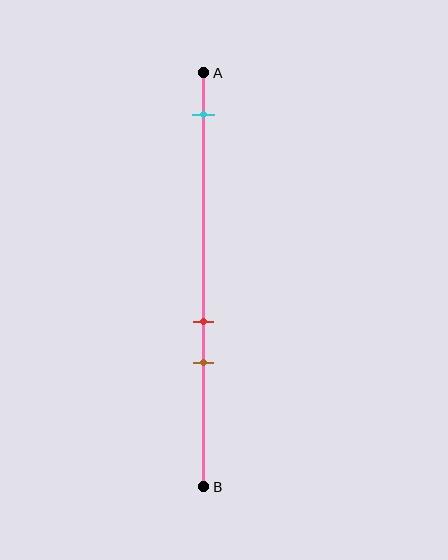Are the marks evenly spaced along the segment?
No, the marks are not evenly spaced.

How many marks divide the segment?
There are 3 marks dividing the segment.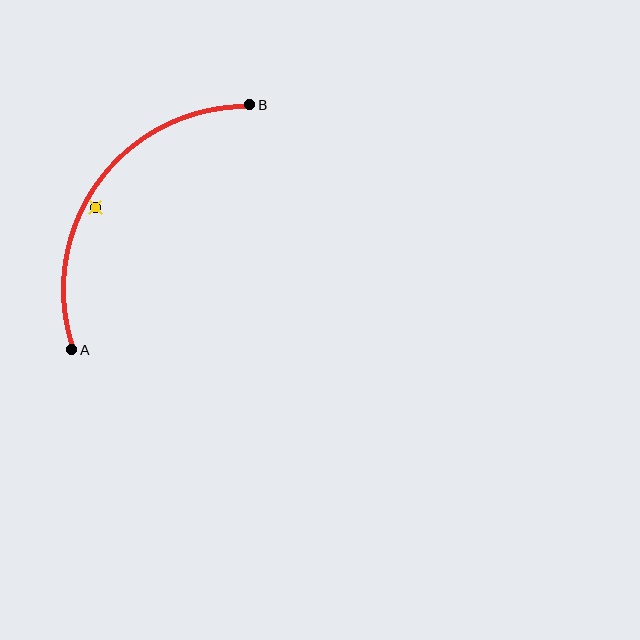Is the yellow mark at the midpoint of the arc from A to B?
No — the yellow mark does not lie on the arc at all. It sits slightly inside the curve.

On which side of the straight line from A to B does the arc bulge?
The arc bulges above and to the left of the straight line connecting A and B.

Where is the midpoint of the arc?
The arc midpoint is the point on the curve farthest from the straight line joining A and B. It sits above and to the left of that line.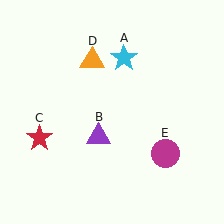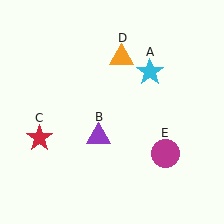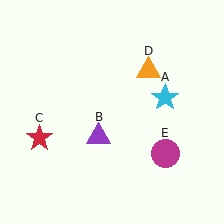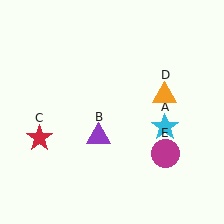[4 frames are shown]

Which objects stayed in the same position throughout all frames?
Purple triangle (object B) and red star (object C) and magenta circle (object E) remained stationary.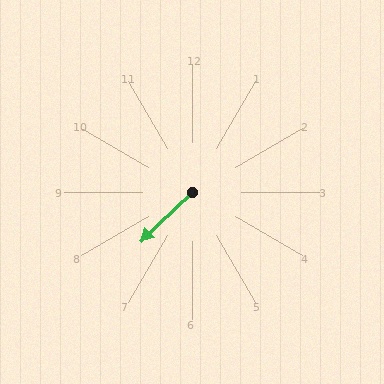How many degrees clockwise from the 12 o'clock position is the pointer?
Approximately 226 degrees.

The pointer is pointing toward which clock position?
Roughly 8 o'clock.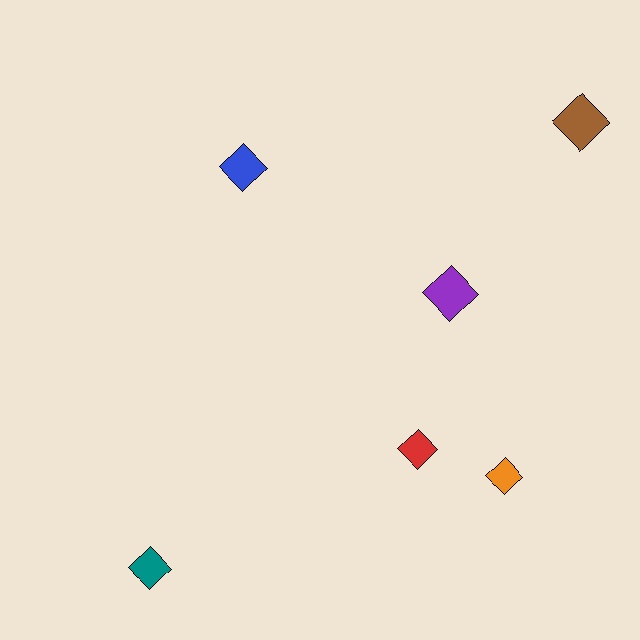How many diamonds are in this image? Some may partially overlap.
There are 6 diamonds.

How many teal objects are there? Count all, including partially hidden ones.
There is 1 teal object.